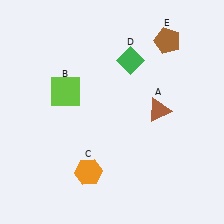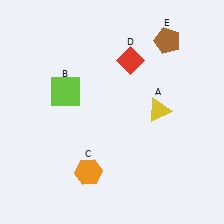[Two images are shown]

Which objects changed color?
A changed from brown to yellow. D changed from green to red.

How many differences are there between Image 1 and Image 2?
There are 2 differences between the two images.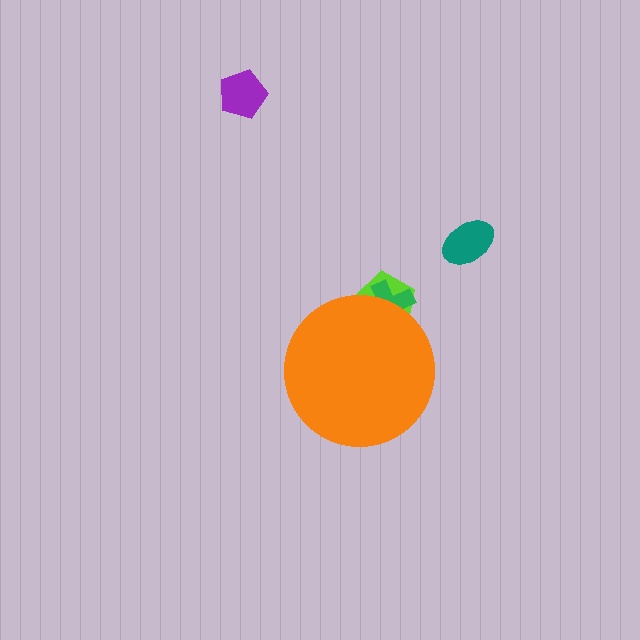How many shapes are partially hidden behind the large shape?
2 shapes are partially hidden.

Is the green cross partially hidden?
Yes, the green cross is partially hidden behind the orange circle.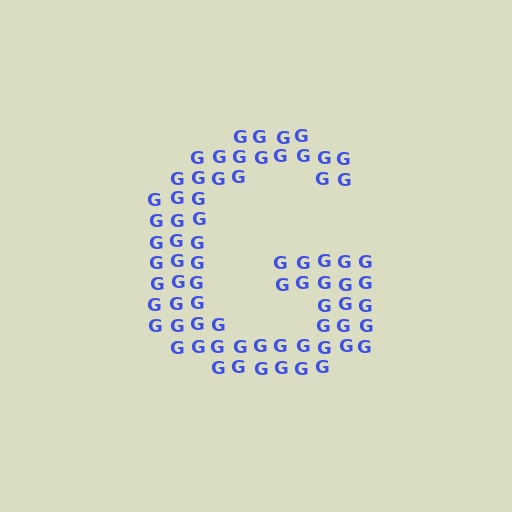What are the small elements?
The small elements are letter G's.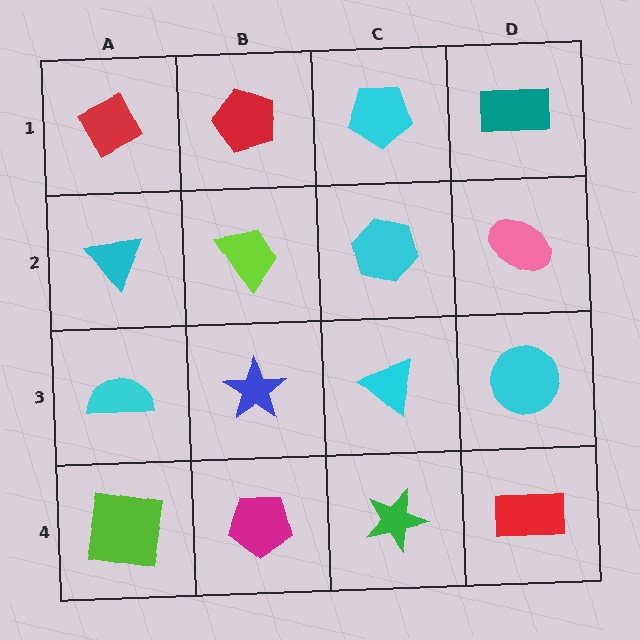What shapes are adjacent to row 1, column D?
A pink ellipse (row 2, column D), a cyan pentagon (row 1, column C).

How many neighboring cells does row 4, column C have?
3.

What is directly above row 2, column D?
A teal rectangle.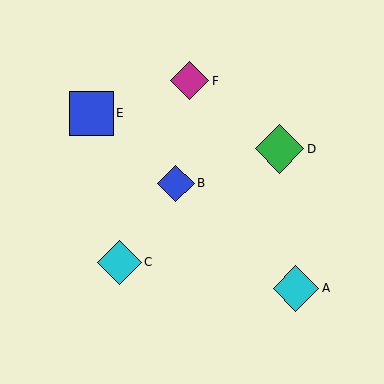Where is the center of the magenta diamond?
The center of the magenta diamond is at (190, 81).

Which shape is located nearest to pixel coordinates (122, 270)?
The cyan diamond (labeled C) at (119, 262) is nearest to that location.